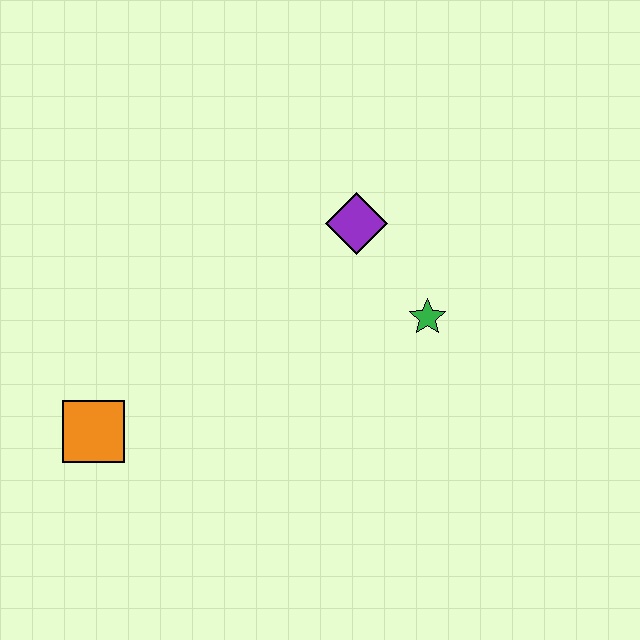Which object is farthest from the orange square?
The green star is farthest from the orange square.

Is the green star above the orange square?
Yes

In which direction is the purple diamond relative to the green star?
The purple diamond is above the green star.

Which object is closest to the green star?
The purple diamond is closest to the green star.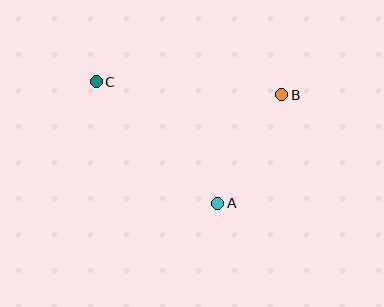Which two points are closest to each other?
Points A and B are closest to each other.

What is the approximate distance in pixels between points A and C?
The distance between A and C is approximately 172 pixels.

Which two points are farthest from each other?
Points B and C are farthest from each other.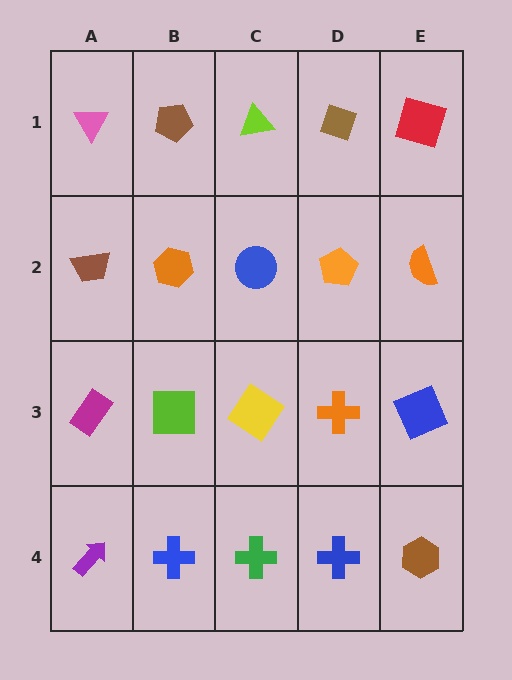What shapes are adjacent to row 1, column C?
A blue circle (row 2, column C), a brown pentagon (row 1, column B), a brown diamond (row 1, column D).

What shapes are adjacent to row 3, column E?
An orange semicircle (row 2, column E), a brown hexagon (row 4, column E), an orange cross (row 3, column D).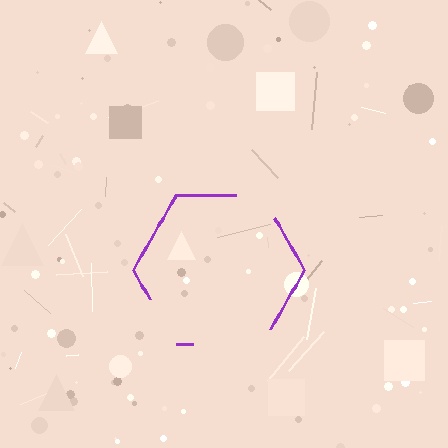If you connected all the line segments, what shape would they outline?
They would outline a hexagon.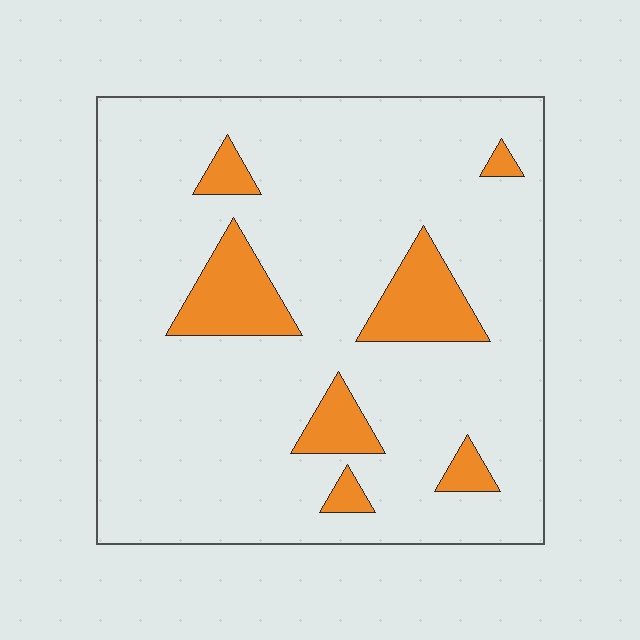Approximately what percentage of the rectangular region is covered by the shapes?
Approximately 15%.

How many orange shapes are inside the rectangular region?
7.